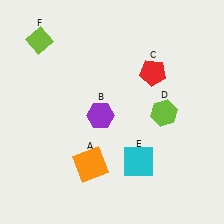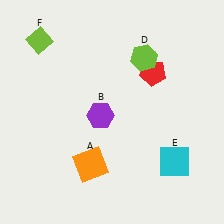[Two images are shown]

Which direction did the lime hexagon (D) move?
The lime hexagon (D) moved up.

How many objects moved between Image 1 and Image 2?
2 objects moved between the two images.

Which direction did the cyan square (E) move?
The cyan square (E) moved right.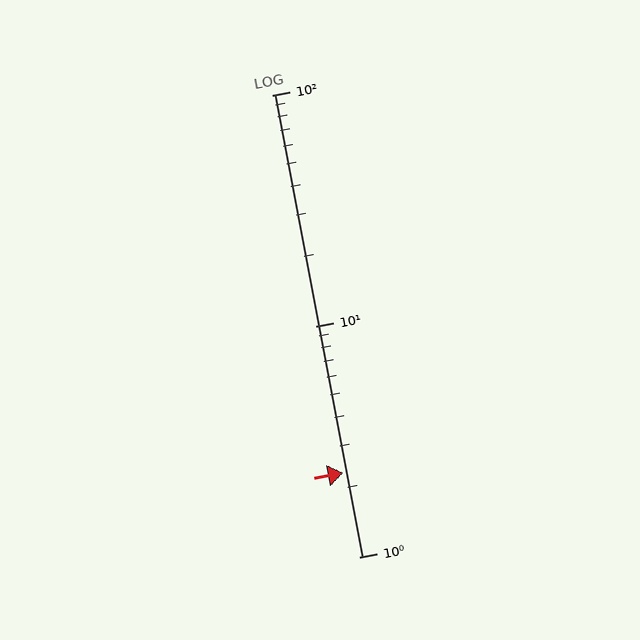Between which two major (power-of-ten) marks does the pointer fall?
The pointer is between 1 and 10.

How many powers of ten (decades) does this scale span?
The scale spans 2 decades, from 1 to 100.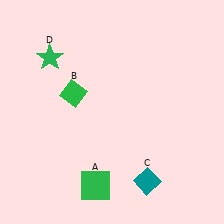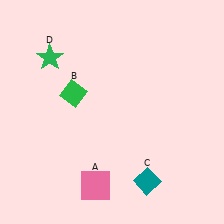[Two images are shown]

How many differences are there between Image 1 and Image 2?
There is 1 difference between the two images.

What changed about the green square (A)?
In Image 1, A is green. In Image 2, it changed to pink.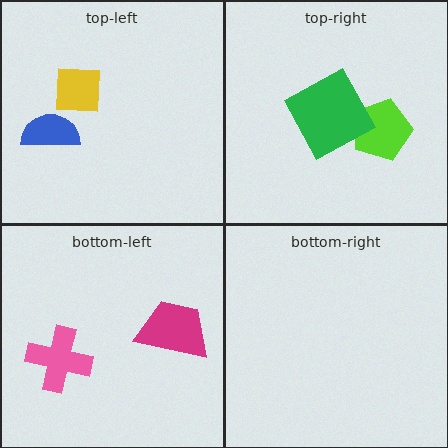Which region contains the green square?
The top-right region.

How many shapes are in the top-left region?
2.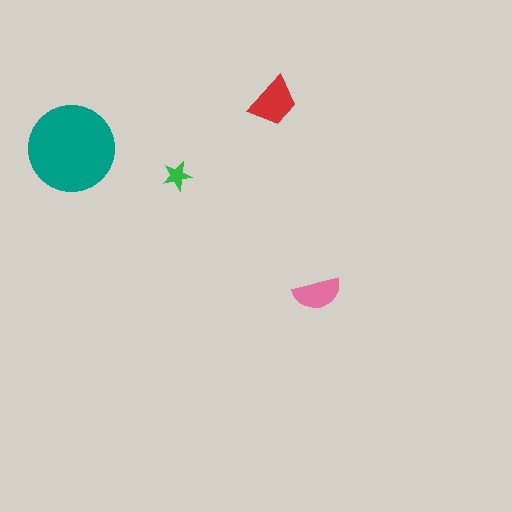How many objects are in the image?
There are 4 objects in the image.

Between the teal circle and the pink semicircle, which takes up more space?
The teal circle.